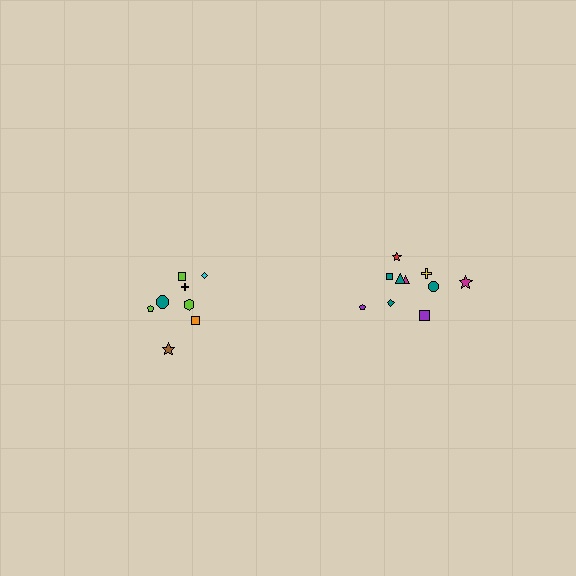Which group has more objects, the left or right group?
The right group.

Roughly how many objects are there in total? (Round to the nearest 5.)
Roughly 20 objects in total.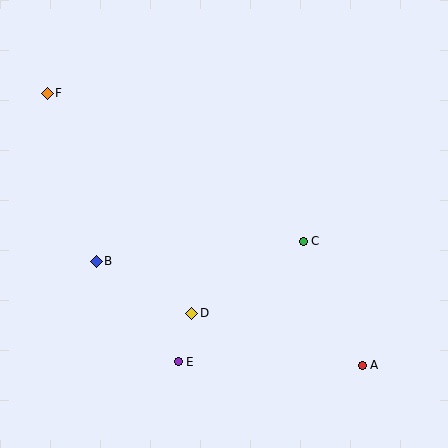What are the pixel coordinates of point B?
Point B is at (96, 261).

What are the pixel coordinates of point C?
Point C is at (303, 241).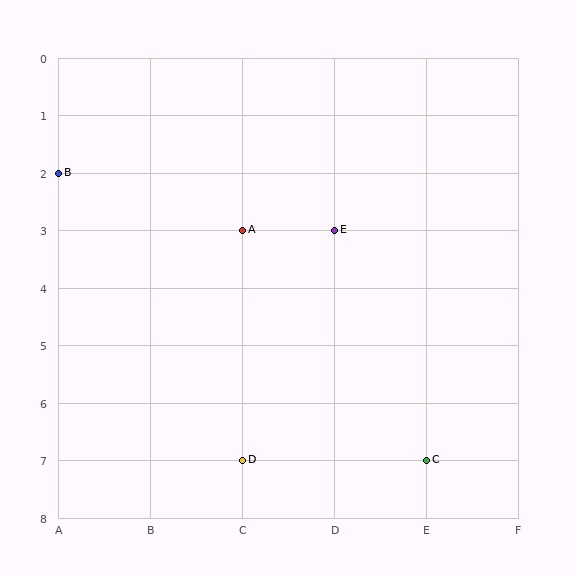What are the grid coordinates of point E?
Point E is at grid coordinates (D, 3).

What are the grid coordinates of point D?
Point D is at grid coordinates (C, 7).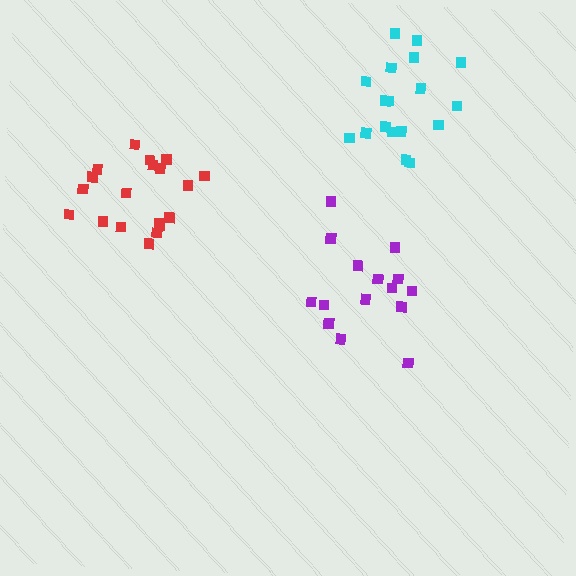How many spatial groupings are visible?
There are 3 spatial groupings.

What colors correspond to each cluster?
The clusters are colored: red, purple, cyan.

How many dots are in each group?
Group 1: 19 dots, Group 2: 15 dots, Group 3: 18 dots (52 total).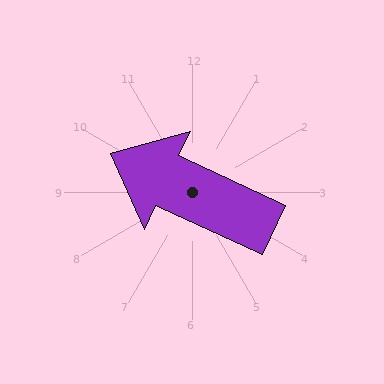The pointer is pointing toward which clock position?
Roughly 10 o'clock.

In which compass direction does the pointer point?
Northwest.